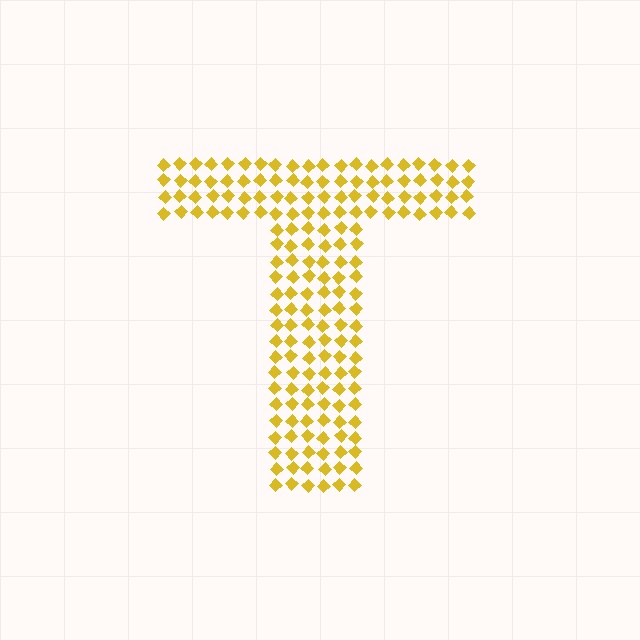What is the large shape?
The large shape is the letter T.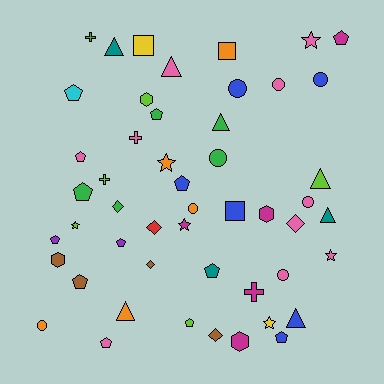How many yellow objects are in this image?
There are 2 yellow objects.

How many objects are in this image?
There are 50 objects.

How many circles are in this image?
There are 8 circles.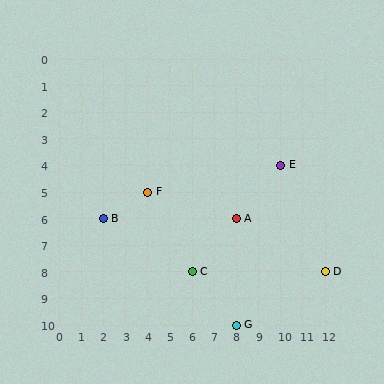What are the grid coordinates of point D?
Point D is at grid coordinates (12, 8).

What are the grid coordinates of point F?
Point F is at grid coordinates (4, 5).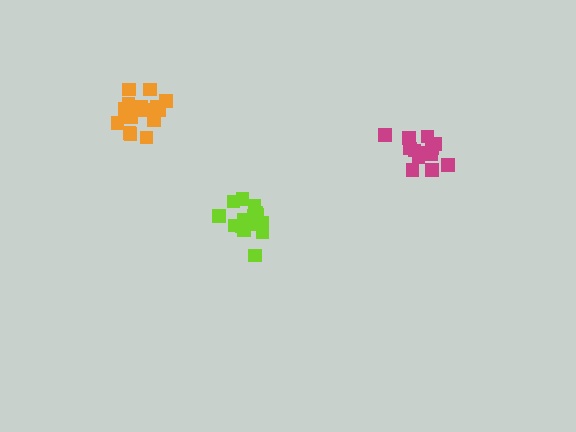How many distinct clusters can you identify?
There are 3 distinct clusters.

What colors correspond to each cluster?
The clusters are colored: magenta, orange, lime.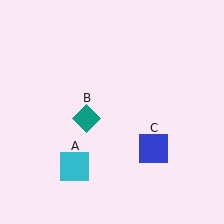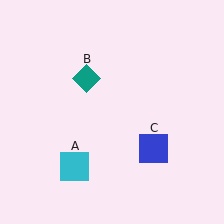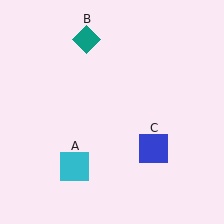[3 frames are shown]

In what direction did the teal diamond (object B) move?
The teal diamond (object B) moved up.